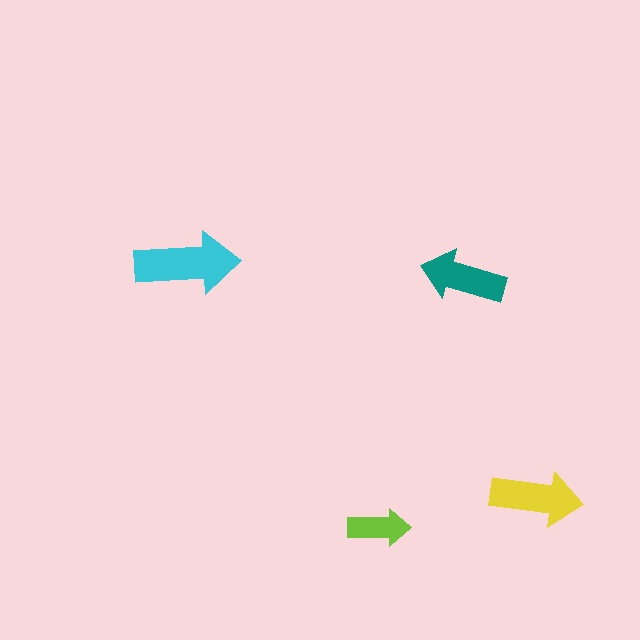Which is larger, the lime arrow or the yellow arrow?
The yellow one.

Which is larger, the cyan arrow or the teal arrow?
The cyan one.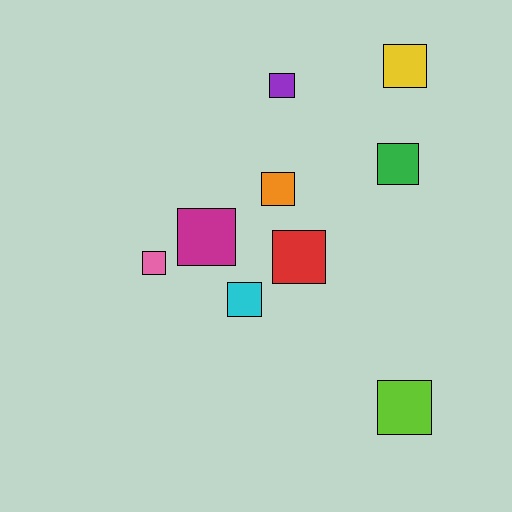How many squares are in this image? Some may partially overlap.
There are 9 squares.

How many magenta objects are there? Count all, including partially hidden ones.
There is 1 magenta object.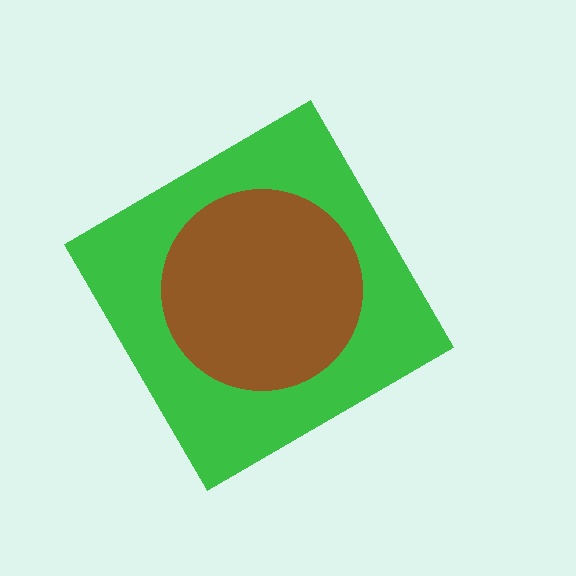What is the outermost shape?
The green diamond.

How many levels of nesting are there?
2.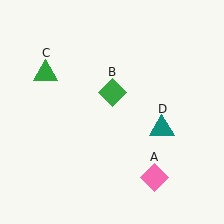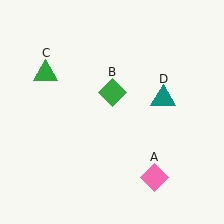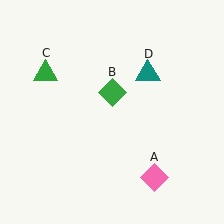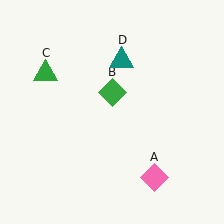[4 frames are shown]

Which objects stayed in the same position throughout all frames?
Pink diamond (object A) and green diamond (object B) and green triangle (object C) remained stationary.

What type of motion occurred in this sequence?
The teal triangle (object D) rotated counterclockwise around the center of the scene.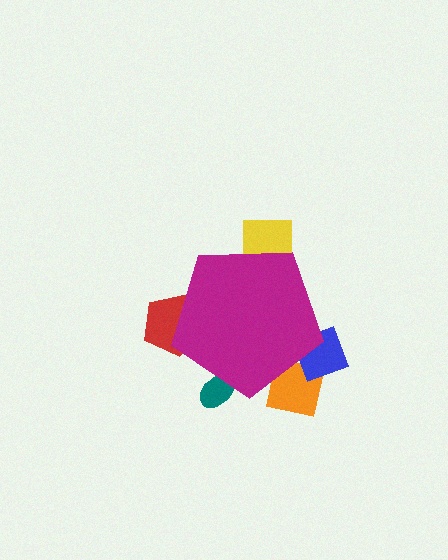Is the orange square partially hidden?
Yes, the orange square is partially hidden behind the magenta pentagon.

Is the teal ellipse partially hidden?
Yes, the teal ellipse is partially hidden behind the magenta pentagon.